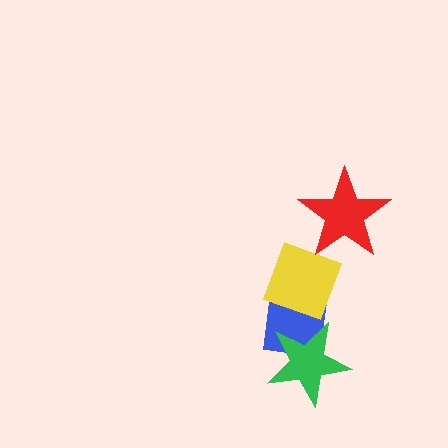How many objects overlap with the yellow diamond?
2 objects overlap with the yellow diamond.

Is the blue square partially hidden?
Yes, it is partially covered by another shape.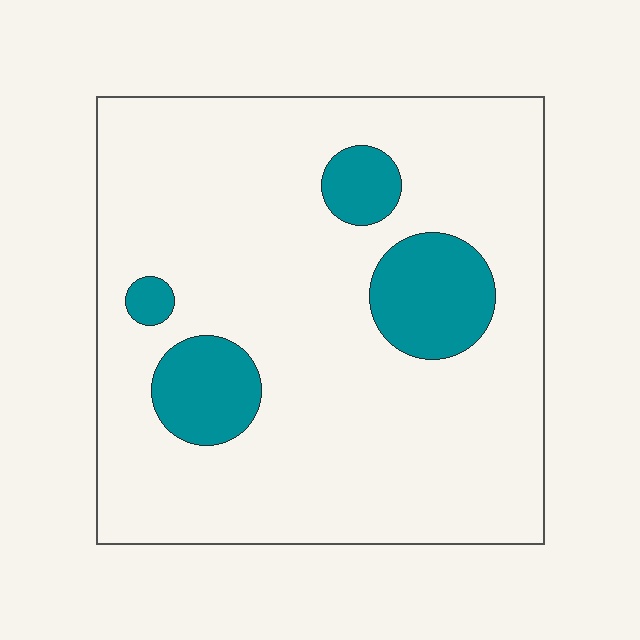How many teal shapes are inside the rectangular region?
4.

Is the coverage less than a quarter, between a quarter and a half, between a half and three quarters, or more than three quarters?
Less than a quarter.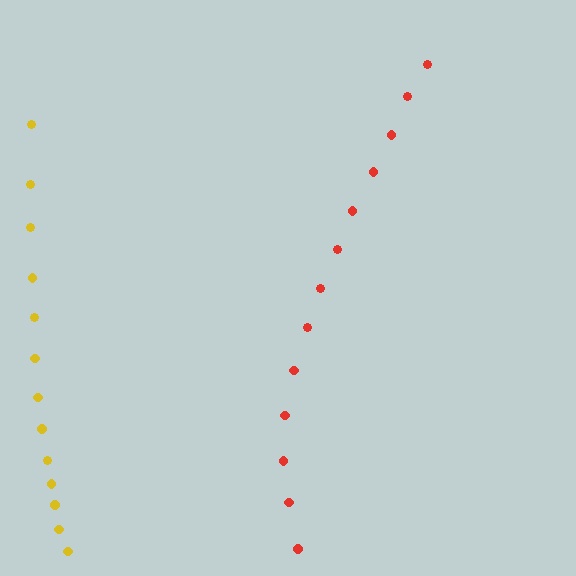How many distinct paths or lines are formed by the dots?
There are 2 distinct paths.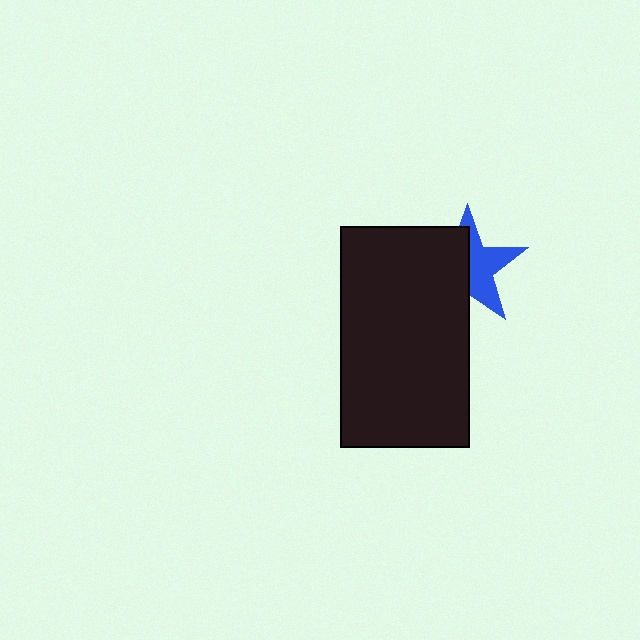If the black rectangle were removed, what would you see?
You would see the complete blue star.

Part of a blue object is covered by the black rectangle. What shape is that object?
It is a star.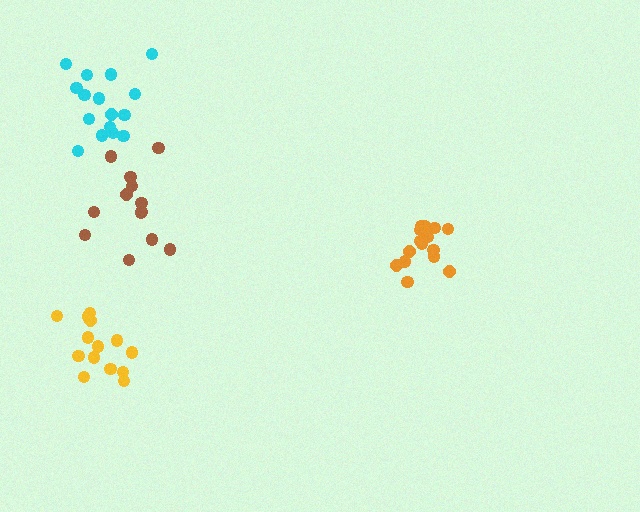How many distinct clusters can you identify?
There are 4 distinct clusters.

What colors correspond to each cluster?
The clusters are colored: yellow, brown, cyan, orange.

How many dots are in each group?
Group 1: 15 dots, Group 2: 13 dots, Group 3: 16 dots, Group 4: 15 dots (59 total).